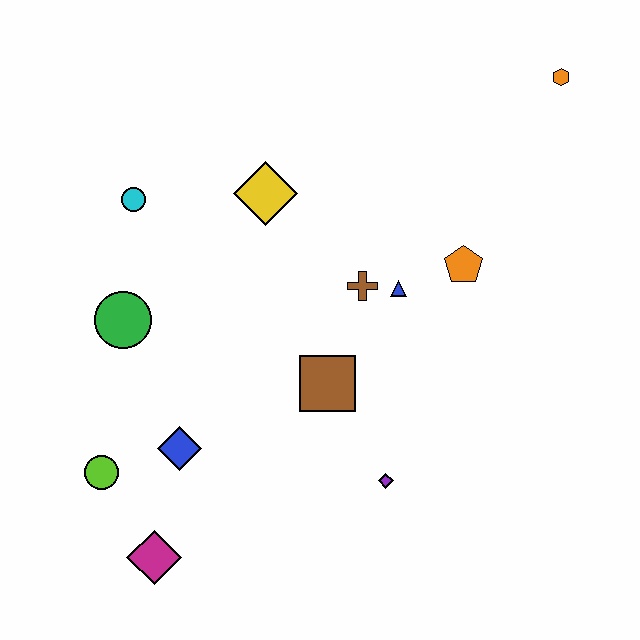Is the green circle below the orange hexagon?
Yes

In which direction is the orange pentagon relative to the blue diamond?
The orange pentagon is to the right of the blue diamond.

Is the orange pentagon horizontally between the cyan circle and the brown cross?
No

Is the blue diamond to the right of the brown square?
No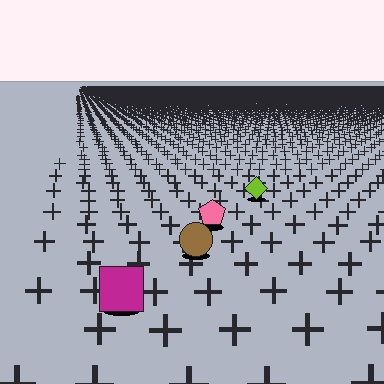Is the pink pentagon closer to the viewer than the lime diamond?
Yes. The pink pentagon is closer — you can tell from the texture gradient: the ground texture is coarser near it.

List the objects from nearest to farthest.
From nearest to farthest: the magenta square, the brown circle, the pink pentagon, the lime diamond.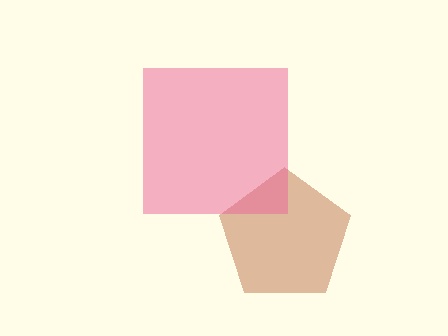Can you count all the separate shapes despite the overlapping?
Yes, there are 2 separate shapes.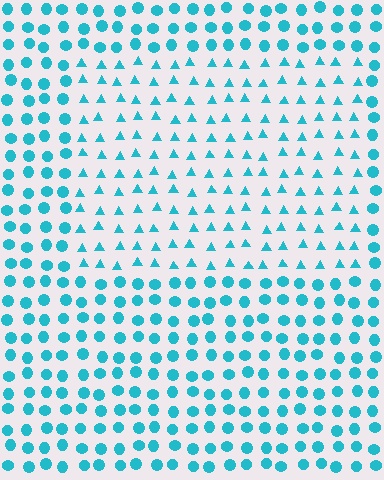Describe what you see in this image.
The image is filled with small cyan elements arranged in a uniform grid. A rectangle-shaped region contains triangles, while the surrounding area contains circles. The boundary is defined purely by the change in element shape.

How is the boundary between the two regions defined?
The boundary is defined by a change in element shape: triangles inside vs. circles outside. All elements share the same color and spacing.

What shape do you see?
I see a rectangle.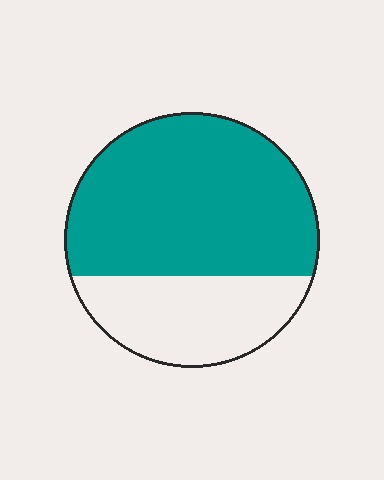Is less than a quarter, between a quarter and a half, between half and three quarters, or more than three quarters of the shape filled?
Between half and three quarters.